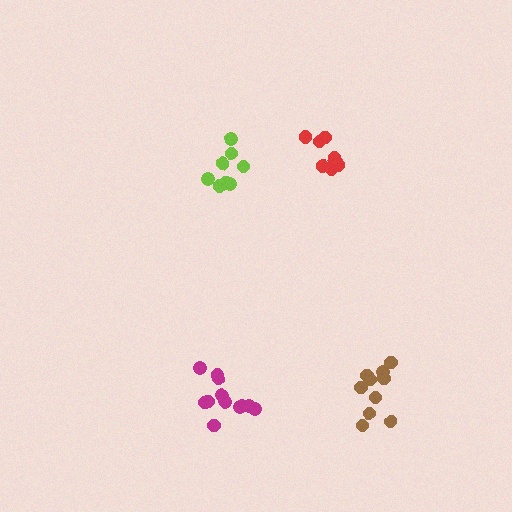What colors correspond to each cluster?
The clusters are colored: lime, brown, magenta, red.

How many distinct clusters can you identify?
There are 4 distinct clusters.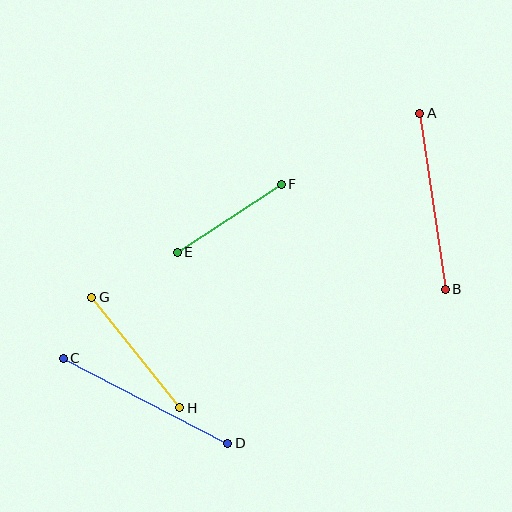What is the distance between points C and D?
The distance is approximately 185 pixels.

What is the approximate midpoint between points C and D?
The midpoint is at approximately (145, 401) pixels.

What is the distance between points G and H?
The distance is approximately 142 pixels.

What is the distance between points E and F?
The distance is approximately 124 pixels.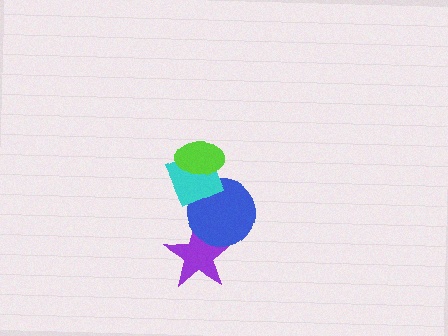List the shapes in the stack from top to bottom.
From top to bottom: the lime ellipse, the cyan diamond, the blue circle, the purple star.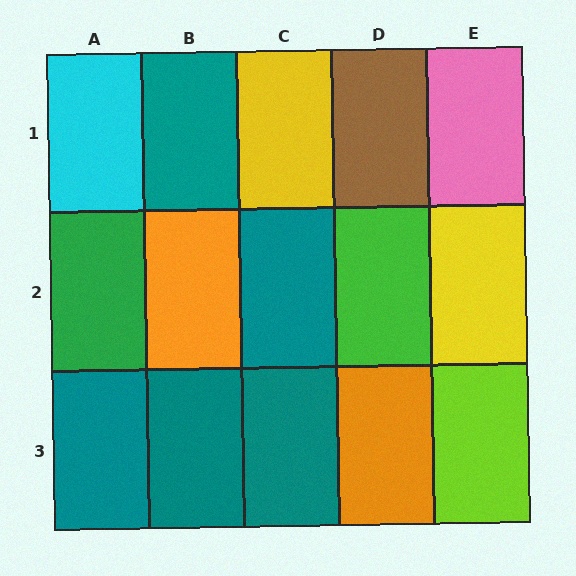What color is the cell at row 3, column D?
Orange.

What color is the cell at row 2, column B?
Orange.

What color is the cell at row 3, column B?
Teal.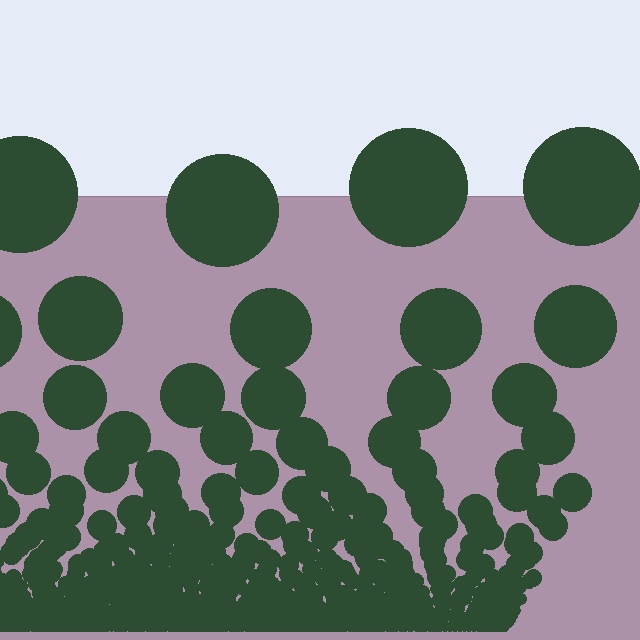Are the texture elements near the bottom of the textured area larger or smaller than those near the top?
Smaller. The gradient is inverted — elements near the bottom are smaller and denser.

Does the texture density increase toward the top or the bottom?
Density increases toward the bottom.